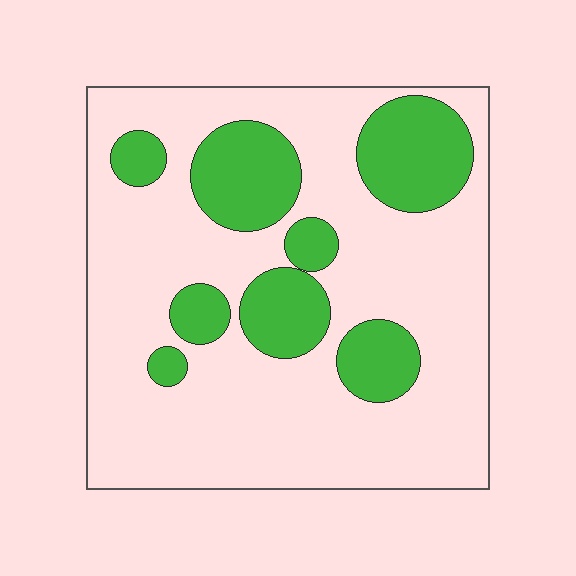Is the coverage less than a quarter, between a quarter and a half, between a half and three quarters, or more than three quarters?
Between a quarter and a half.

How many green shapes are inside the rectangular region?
8.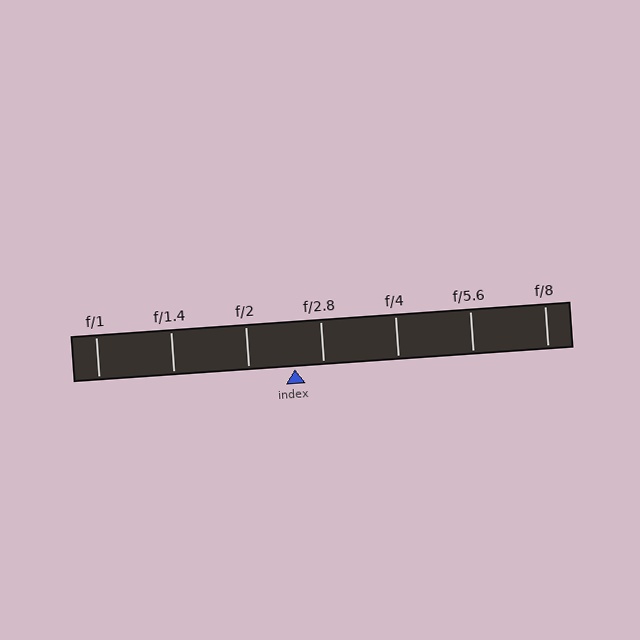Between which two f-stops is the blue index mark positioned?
The index mark is between f/2 and f/2.8.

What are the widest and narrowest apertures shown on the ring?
The widest aperture shown is f/1 and the narrowest is f/8.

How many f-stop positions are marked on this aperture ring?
There are 7 f-stop positions marked.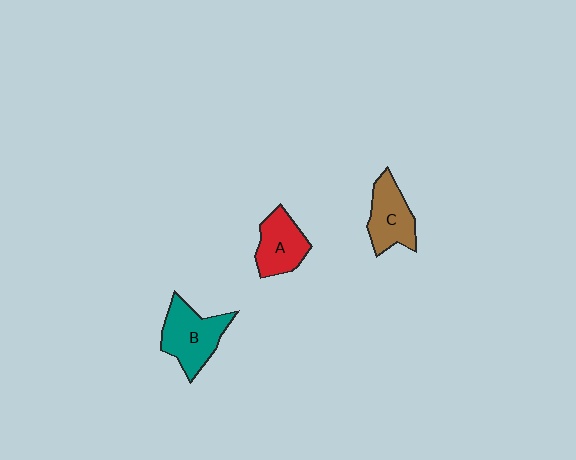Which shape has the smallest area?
Shape A (red).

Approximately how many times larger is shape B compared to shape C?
Approximately 1.2 times.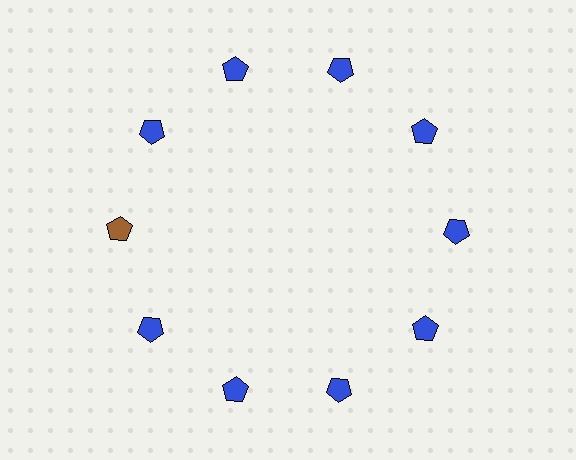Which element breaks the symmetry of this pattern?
The brown pentagon at roughly the 9 o'clock position breaks the symmetry. All other shapes are blue pentagons.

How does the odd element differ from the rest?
It has a different color: brown instead of blue.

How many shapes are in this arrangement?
There are 10 shapes arranged in a ring pattern.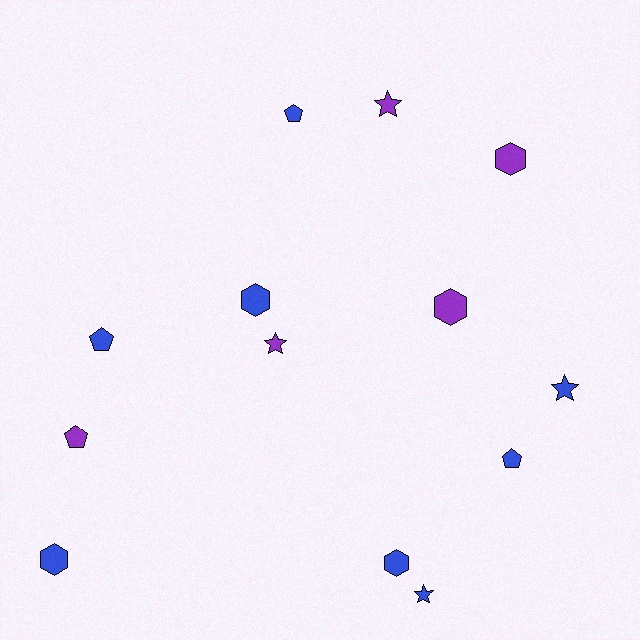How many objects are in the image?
There are 13 objects.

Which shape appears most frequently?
Hexagon, with 5 objects.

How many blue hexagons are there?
There are 3 blue hexagons.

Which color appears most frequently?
Blue, with 8 objects.